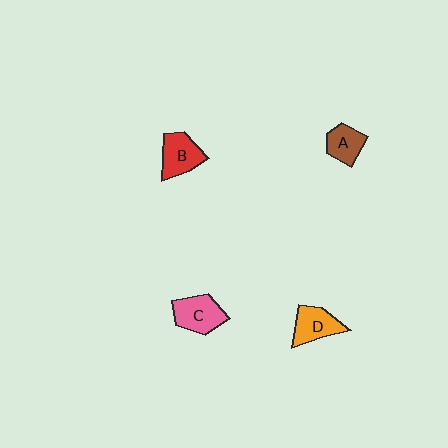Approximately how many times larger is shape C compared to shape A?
Approximately 1.4 times.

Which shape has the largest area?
Shape C (pink).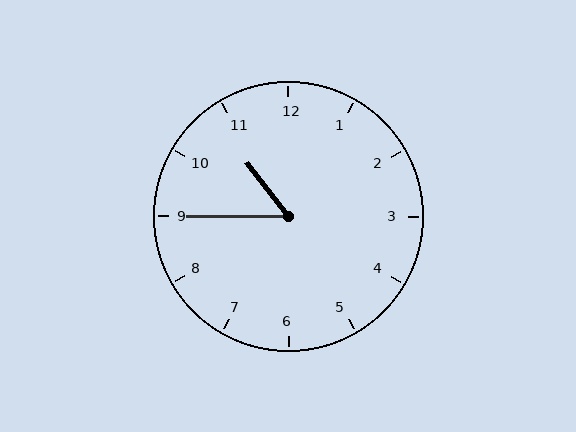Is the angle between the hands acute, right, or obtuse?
It is acute.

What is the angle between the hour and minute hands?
Approximately 52 degrees.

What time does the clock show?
10:45.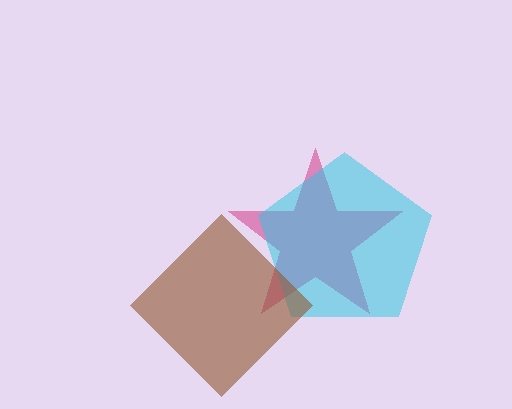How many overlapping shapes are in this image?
There are 3 overlapping shapes in the image.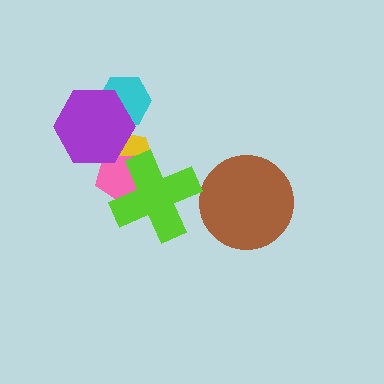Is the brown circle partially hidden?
No, no other shape covers it.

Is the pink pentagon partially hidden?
Yes, it is partially covered by another shape.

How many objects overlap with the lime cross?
2 objects overlap with the lime cross.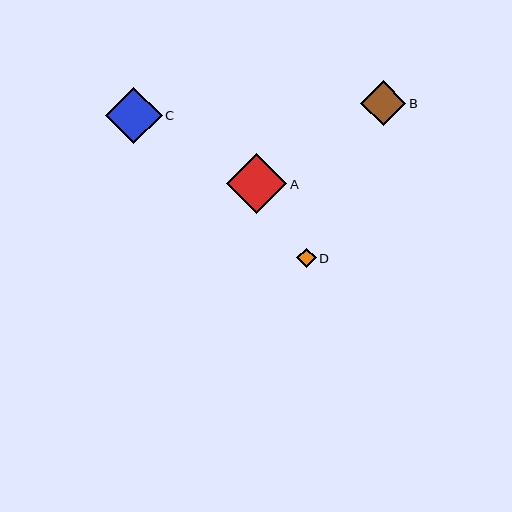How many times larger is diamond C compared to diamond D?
Diamond C is approximately 2.8 times the size of diamond D.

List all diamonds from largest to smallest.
From largest to smallest: A, C, B, D.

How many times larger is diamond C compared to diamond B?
Diamond C is approximately 1.2 times the size of diamond B.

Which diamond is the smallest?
Diamond D is the smallest with a size of approximately 20 pixels.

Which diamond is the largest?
Diamond A is the largest with a size of approximately 60 pixels.